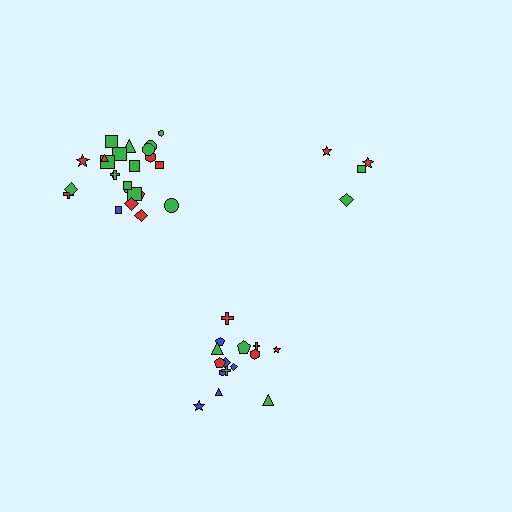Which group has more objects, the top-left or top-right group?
The top-left group.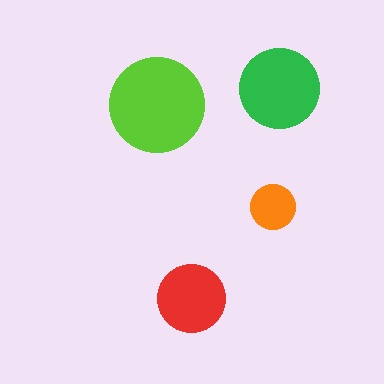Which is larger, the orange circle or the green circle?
The green one.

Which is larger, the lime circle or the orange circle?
The lime one.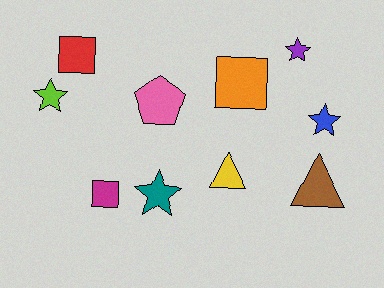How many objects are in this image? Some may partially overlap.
There are 10 objects.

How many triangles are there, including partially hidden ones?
There are 2 triangles.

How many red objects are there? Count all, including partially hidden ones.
There is 1 red object.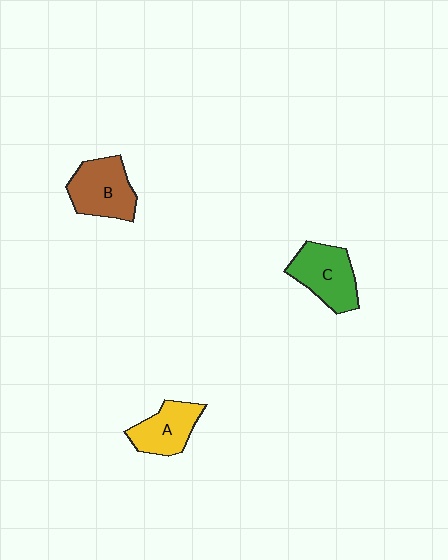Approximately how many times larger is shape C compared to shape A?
Approximately 1.2 times.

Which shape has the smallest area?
Shape A (yellow).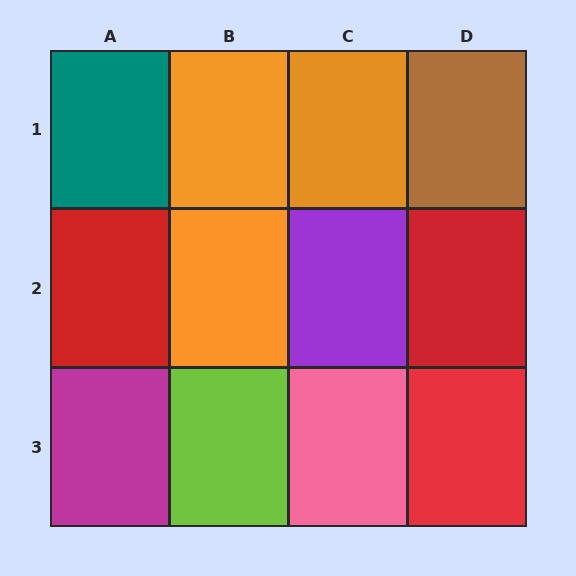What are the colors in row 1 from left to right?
Teal, orange, orange, brown.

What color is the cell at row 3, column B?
Lime.